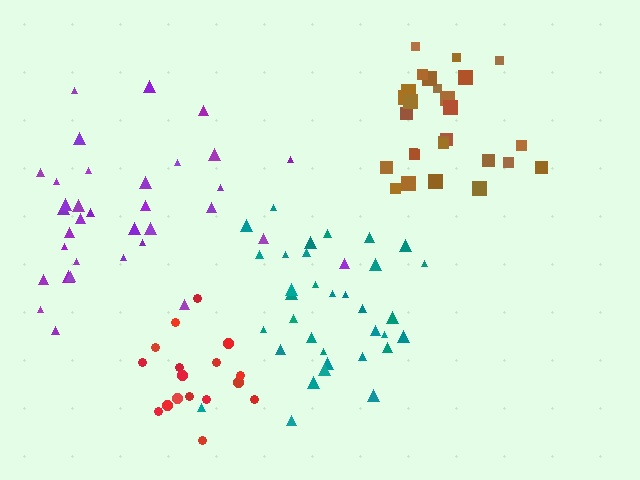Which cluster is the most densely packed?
Brown.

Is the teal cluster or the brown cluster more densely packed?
Brown.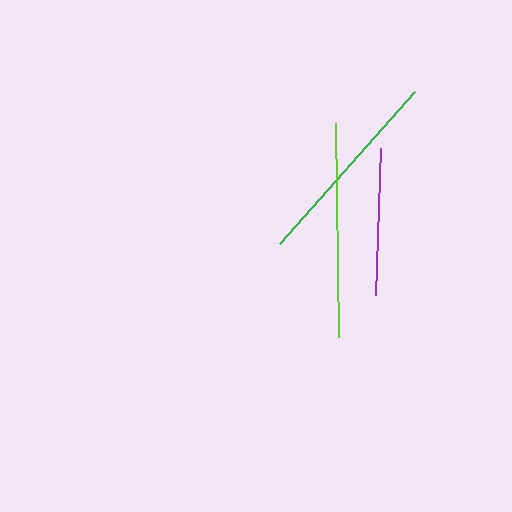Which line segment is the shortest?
The purple line is the shortest at approximately 147 pixels.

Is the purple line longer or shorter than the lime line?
The lime line is longer than the purple line.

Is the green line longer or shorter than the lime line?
The lime line is longer than the green line.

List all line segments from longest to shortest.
From longest to shortest: lime, green, purple.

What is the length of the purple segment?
The purple segment is approximately 147 pixels long.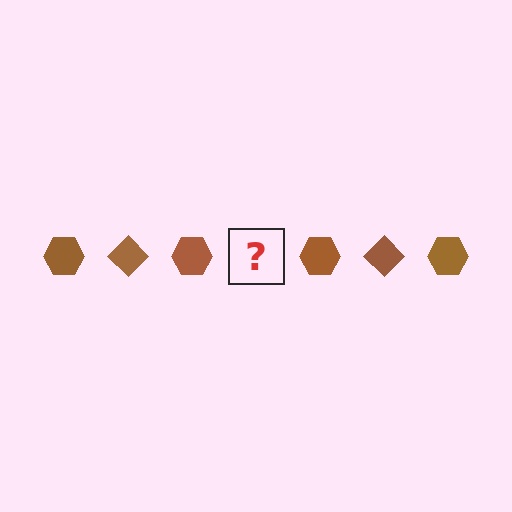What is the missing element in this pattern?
The missing element is a brown diamond.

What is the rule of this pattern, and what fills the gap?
The rule is that the pattern cycles through hexagon, diamond shapes in brown. The gap should be filled with a brown diamond.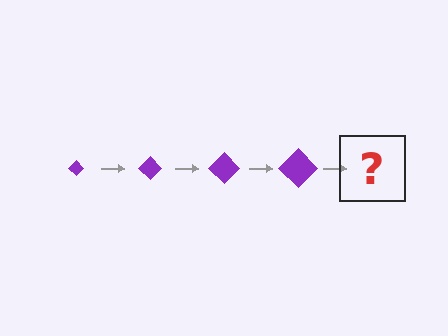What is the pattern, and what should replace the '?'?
The pattern is that the diamond gets progressively larger each step. The '?' should be a purple diamond, larger than the previous one.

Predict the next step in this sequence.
The next step is a purple diamond, larger than the previous one.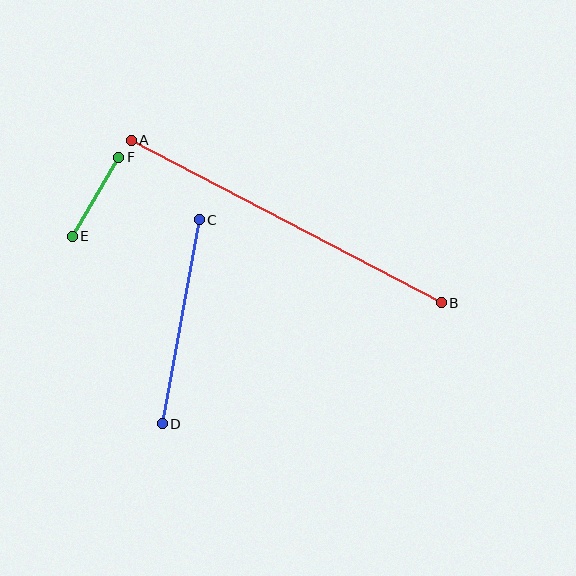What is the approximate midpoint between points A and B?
The midpoint is at approximately (286, 222) pixels.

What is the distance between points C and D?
The distance is approximately 207 pixels.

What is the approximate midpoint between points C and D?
The midpoint is at approximately (181, 322) pixels.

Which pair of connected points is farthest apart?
Points A and B are farthest apart.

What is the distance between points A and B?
The distance is approximately 350 pixels.